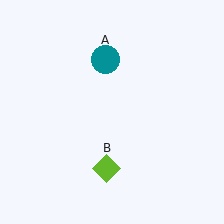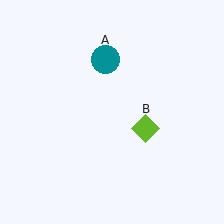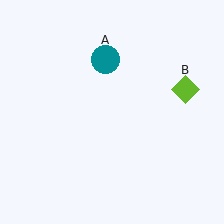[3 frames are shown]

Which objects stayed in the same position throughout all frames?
Teal circle (object A) remained stationary.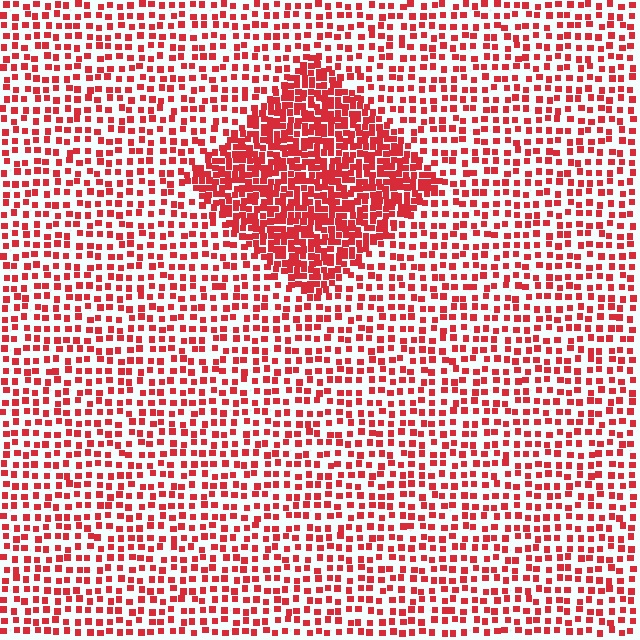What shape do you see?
I see a diamond.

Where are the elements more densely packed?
The elements are more densely packed inside the diamond boundary.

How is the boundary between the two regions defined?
The boundary is defined by a change in element density (approximately 2.3x ratio). All elements are the same color, size, and shape.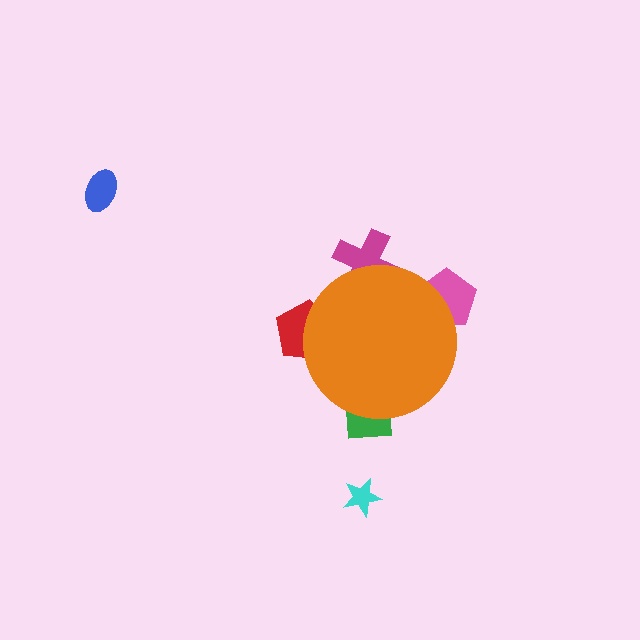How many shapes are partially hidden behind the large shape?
4 shapes are partially hidden.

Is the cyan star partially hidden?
No, the cyan star is fully visible.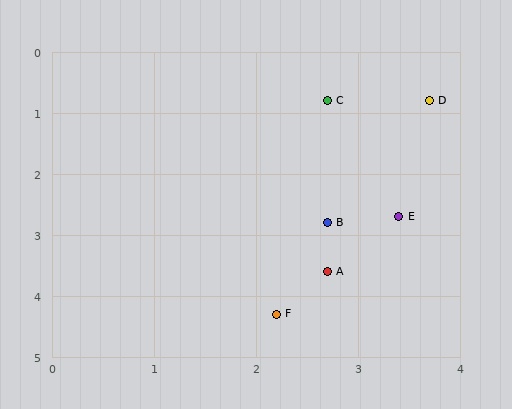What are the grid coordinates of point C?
Point C is at approximately (2.7, 0.8).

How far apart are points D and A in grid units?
Points D and A are about 3.0 grid units apart.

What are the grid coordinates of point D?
Point D is at approximately (3.7, 0.8).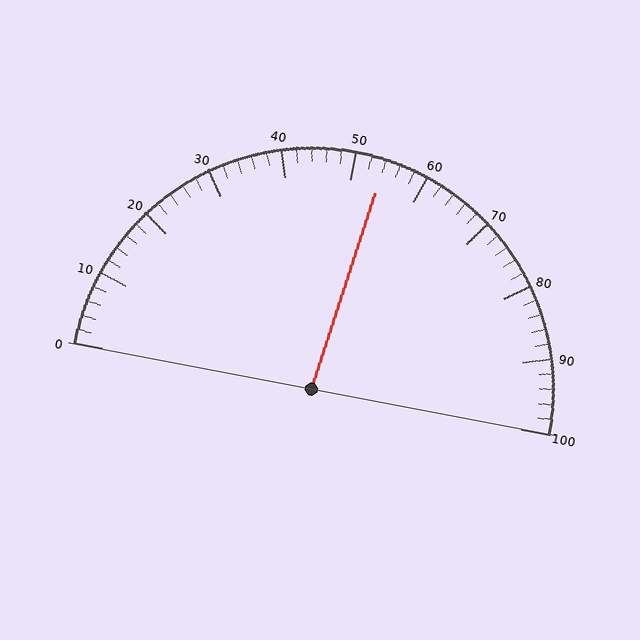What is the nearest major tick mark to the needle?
The nearest major tick mark is 50.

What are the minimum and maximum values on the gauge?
The gauge ranges from 0 to 100.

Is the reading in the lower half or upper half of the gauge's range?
The reading is in the upper half of the range (0 to 100).